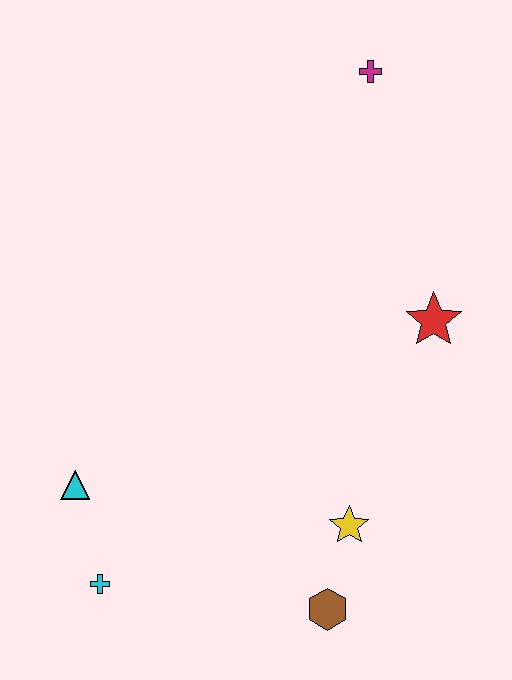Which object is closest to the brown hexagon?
The yellow star is closest to the brown hexagon.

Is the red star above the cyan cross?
Yes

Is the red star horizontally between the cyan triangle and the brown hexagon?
No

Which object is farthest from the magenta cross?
The cyan cross is farthest from the magenta cross.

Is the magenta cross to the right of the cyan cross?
Yes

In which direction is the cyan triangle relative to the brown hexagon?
The cyan triangle is to the left of the brown hexagon.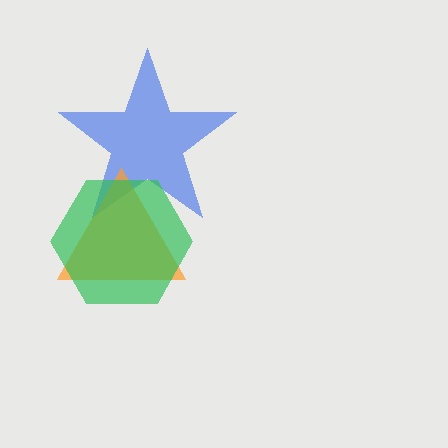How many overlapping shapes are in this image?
There are 3 overlapping shapes in the image.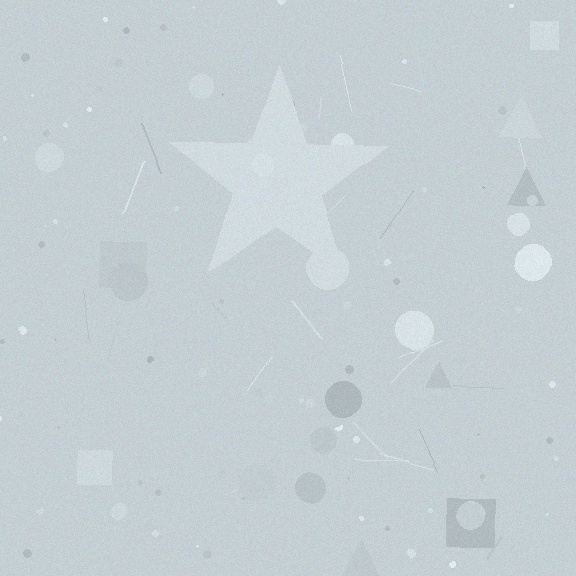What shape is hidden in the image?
A star is hidden in the image.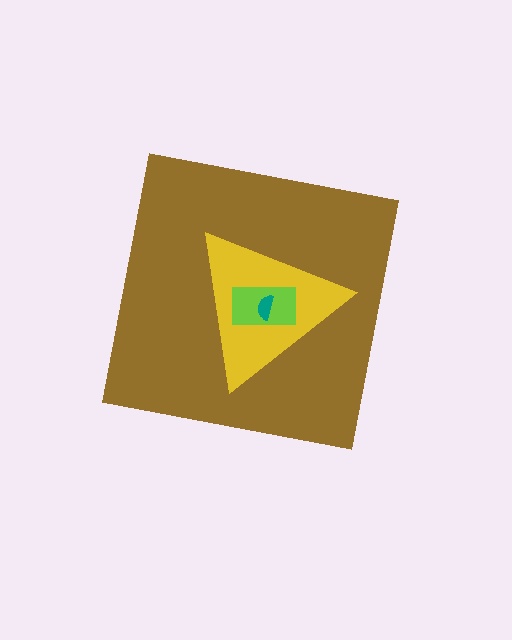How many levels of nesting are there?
4.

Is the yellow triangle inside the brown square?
Yes.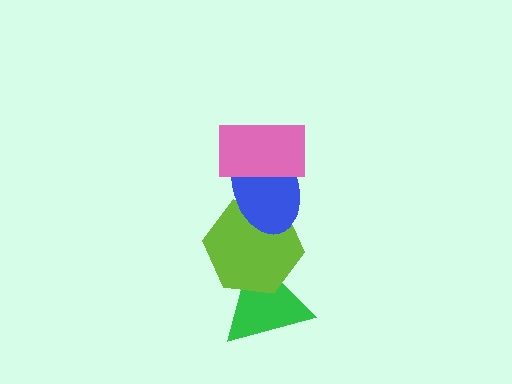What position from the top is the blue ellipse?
The blue ellipse is 2nd from the top.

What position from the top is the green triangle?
The green triangle is 4th from the top.